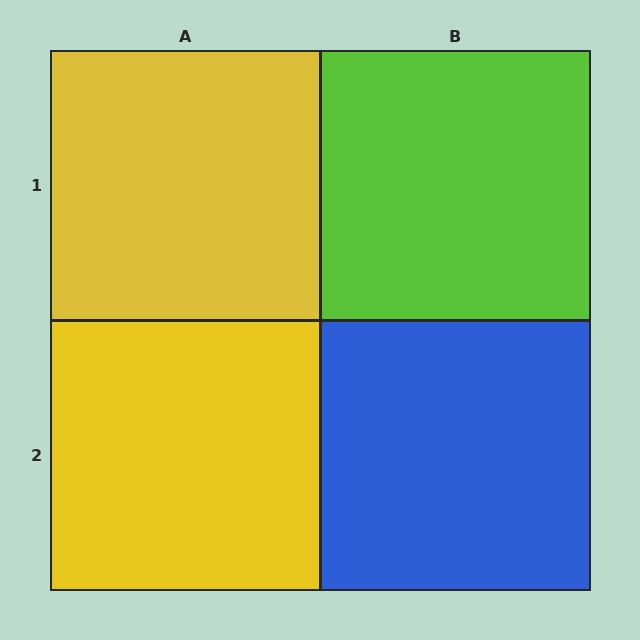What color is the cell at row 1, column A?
Yellow.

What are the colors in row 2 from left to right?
Yellow, blue.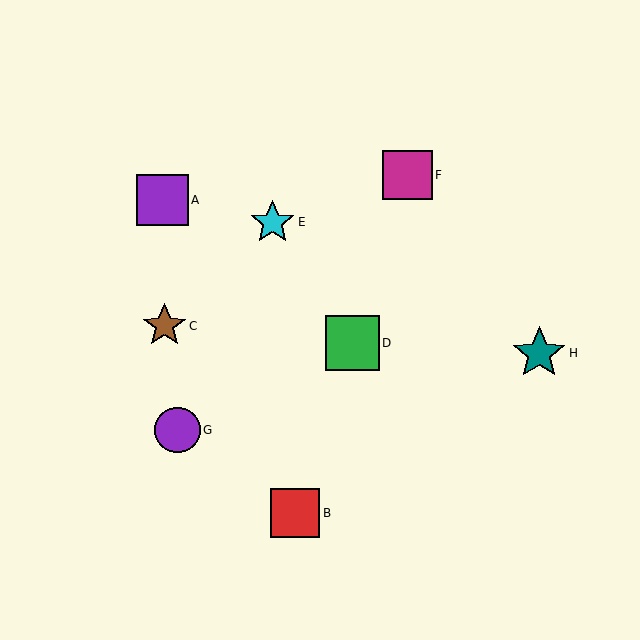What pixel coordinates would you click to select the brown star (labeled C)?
Click at (164, 326) to select the brown star C.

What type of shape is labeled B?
Shape B is a red square.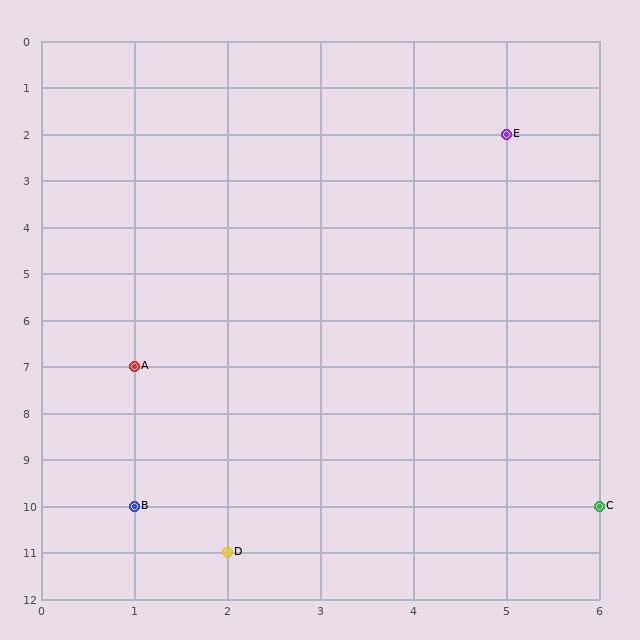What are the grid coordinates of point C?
Point C is at grid coordinates (6, 10).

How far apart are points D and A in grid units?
Points D and A are 1 column and 4 rows apart (about 4.1 grid units diagonally).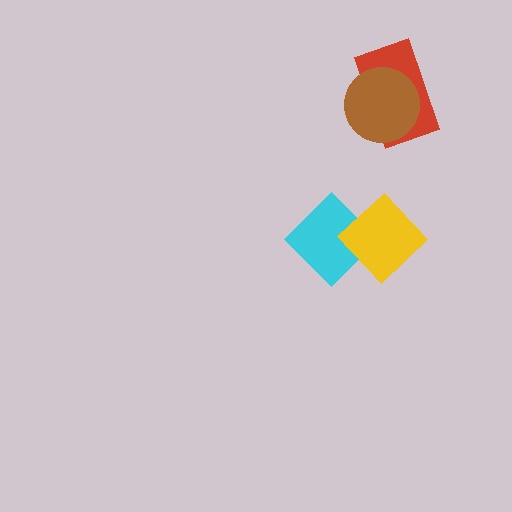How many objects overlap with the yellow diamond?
1 object overlaps with the yellow diamond.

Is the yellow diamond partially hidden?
No, no other shape covers it.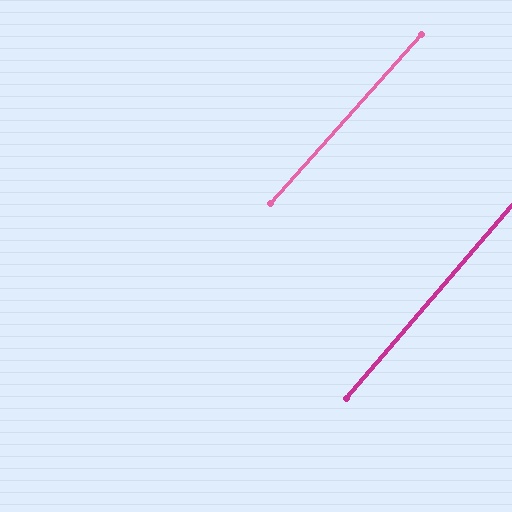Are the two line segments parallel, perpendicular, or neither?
Parallel — their directions differ by only 1.3°.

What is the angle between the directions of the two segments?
Approximately 1 degree.